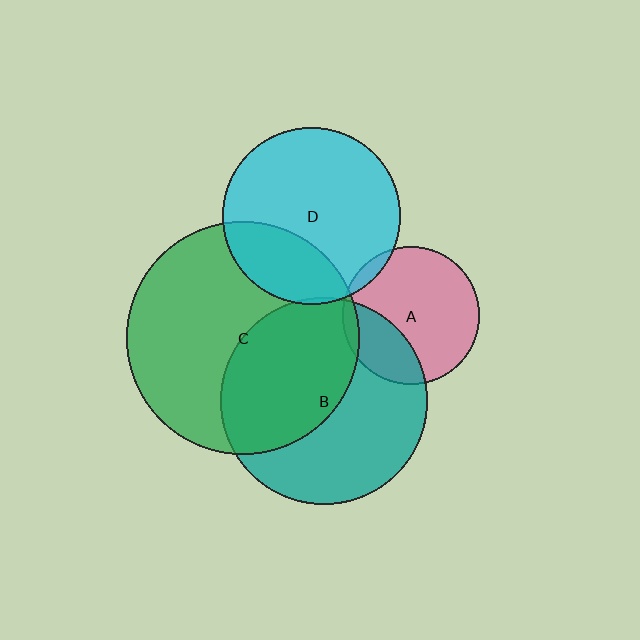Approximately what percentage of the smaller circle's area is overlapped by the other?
Approximately 25%.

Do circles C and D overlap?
Yes.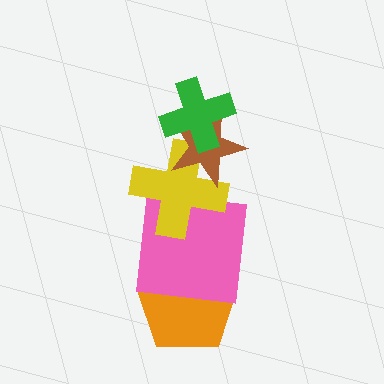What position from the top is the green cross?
The green cross is 1st from the top.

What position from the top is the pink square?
The pink square is 4th from the top.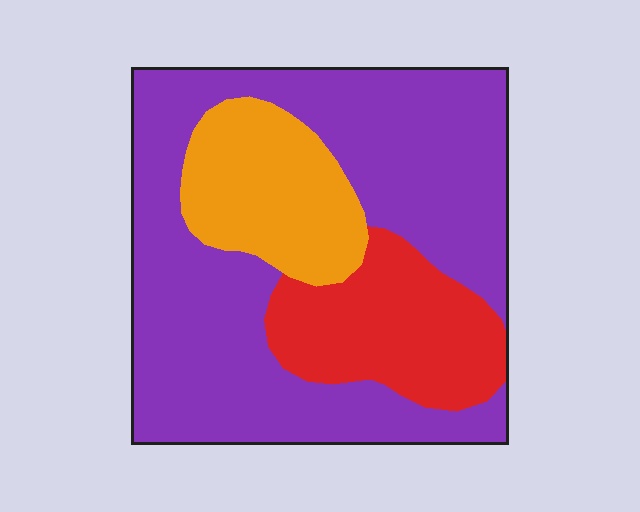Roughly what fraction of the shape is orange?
Orange covers 18% of the shape.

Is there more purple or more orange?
Purple.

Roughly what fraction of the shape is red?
Red takes up about one fifth (1/5) of the shape.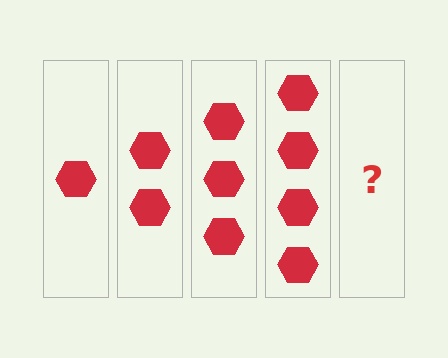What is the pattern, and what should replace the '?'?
The pattern is that each step adds one more hexagon. The '?' should be 5 hexagons.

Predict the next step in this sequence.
The next step is 5 hexagons.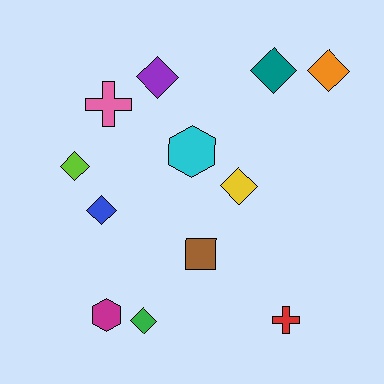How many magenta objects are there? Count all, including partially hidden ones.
There is 1 magenta object.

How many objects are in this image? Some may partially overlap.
There are 12 objects.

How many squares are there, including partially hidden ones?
There is 1 square.